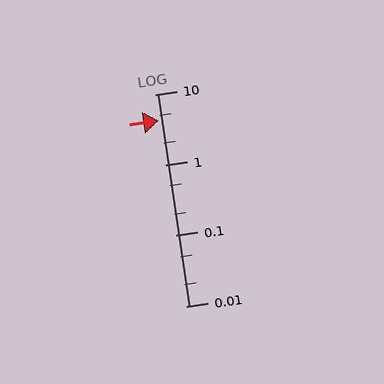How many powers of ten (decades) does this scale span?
The scale spans 3 decades, from 0.01 to 10.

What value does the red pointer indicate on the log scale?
The pointer indicates approximately 4.3.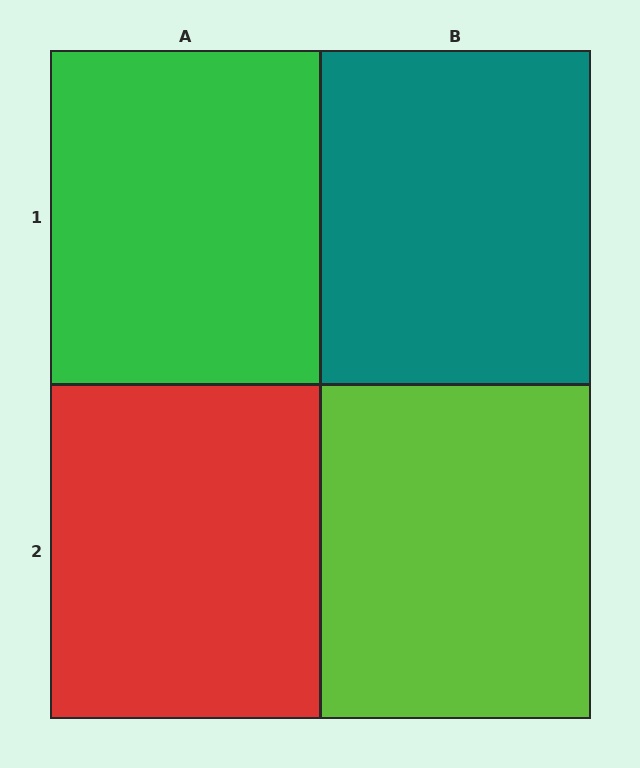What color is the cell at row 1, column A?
Green.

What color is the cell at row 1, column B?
Teal.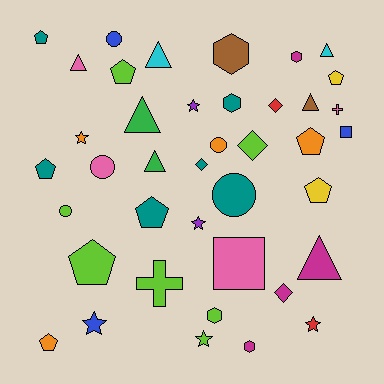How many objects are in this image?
There are 40 objects.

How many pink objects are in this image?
There are 4 pink objects.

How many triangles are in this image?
There are 7 triangles.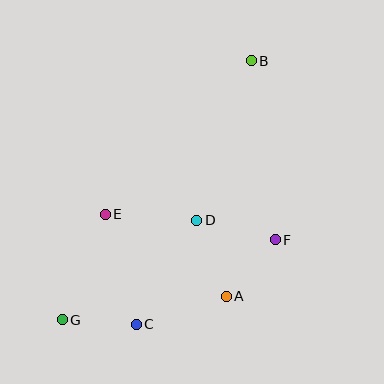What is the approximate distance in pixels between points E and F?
The distance between E and F is approximately 172 pixels.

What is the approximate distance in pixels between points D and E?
The distance between D and E is approximately 92 pixels.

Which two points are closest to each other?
Points C and G are closest to each other.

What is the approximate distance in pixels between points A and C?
The distance between A and C is approximately 94 pixels.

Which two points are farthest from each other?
Points B and G are farthest from each other.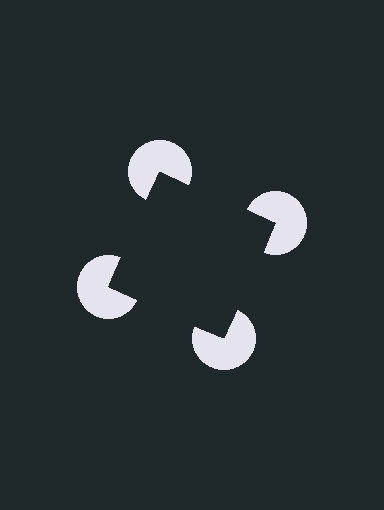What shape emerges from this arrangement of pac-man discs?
An illusory square — its edges are inferred from the aligned wedge cuts in the pac-man discs, not physically drawn.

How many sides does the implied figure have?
4 sides.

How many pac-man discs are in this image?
There are 4 — one at each vertex of the illusory square.